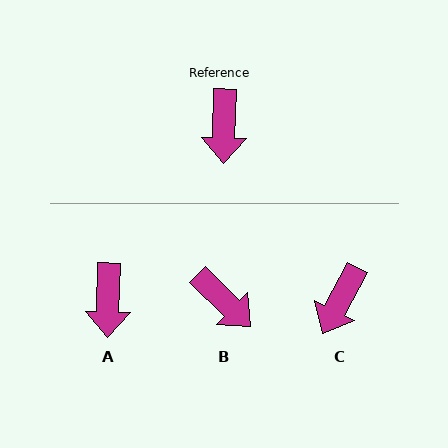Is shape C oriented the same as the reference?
No, it is off by about 26 degrees.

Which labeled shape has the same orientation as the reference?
A.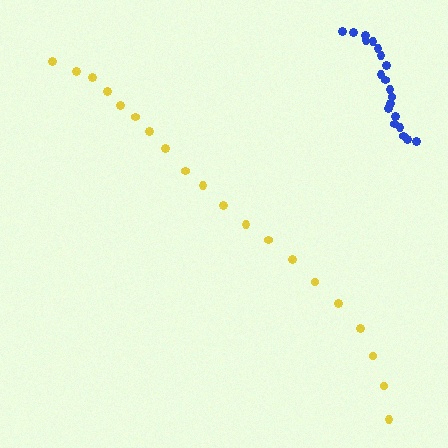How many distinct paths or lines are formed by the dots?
There are 2 distinct paths.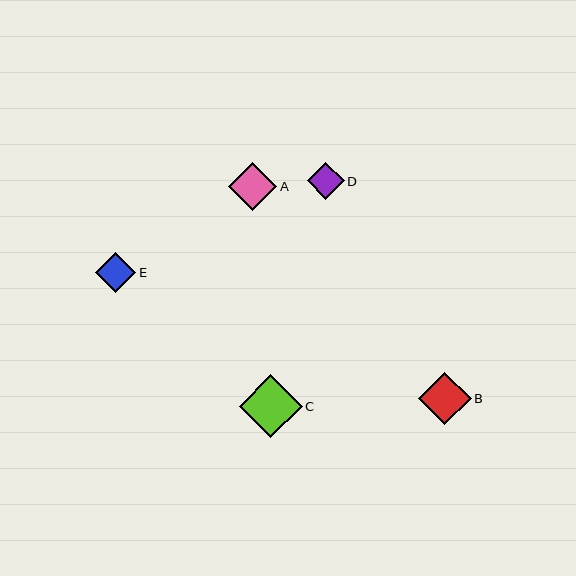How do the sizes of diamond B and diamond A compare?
Diamond B and diamond A are approximately the same size.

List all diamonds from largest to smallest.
From largest to smallest: C, B, A, E, D.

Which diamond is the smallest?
Diamond D is the smallest with a size of approximately 37 pixels.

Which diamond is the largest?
Diamond C is the largest with a size of approximately 63 pixels.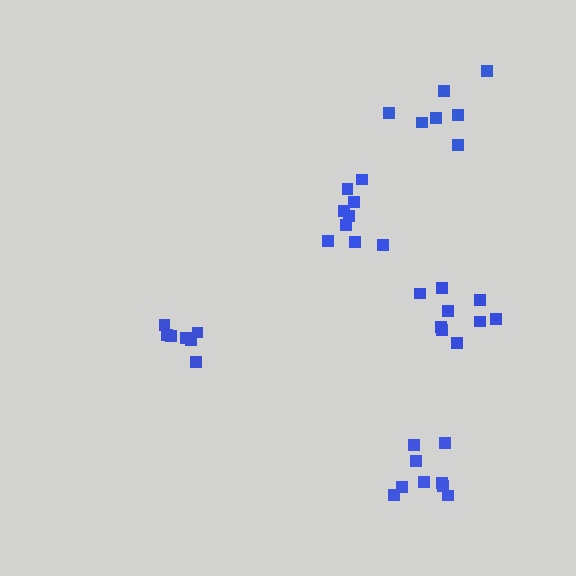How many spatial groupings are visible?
There are 5 spatial groupings.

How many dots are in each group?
Group 1: 9 dots, Group 2: 7 dots, Group 3: 9 dots, Group 4: 9 dots, Group 5: 7 dots (41 total).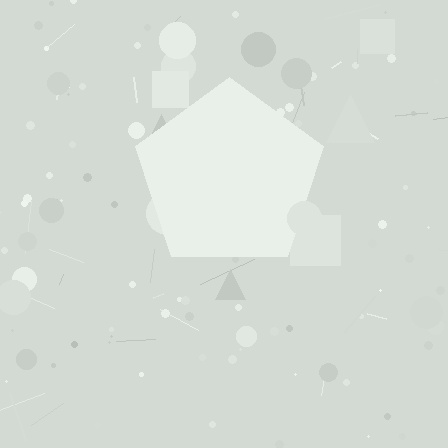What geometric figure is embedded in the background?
A pentagon is embedded in the background.